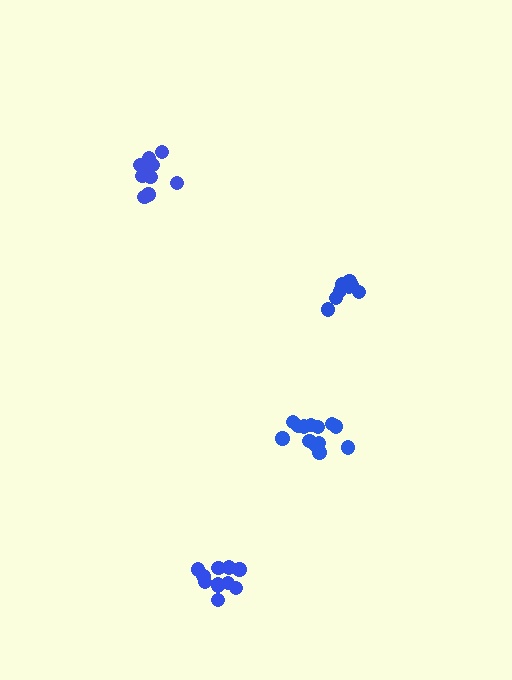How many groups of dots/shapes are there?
There are 4 groups.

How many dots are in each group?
Group 1: 13 dots, Group 2: 8 dots, Group 3: 12 dots, Group 4: 11 dots (44 total).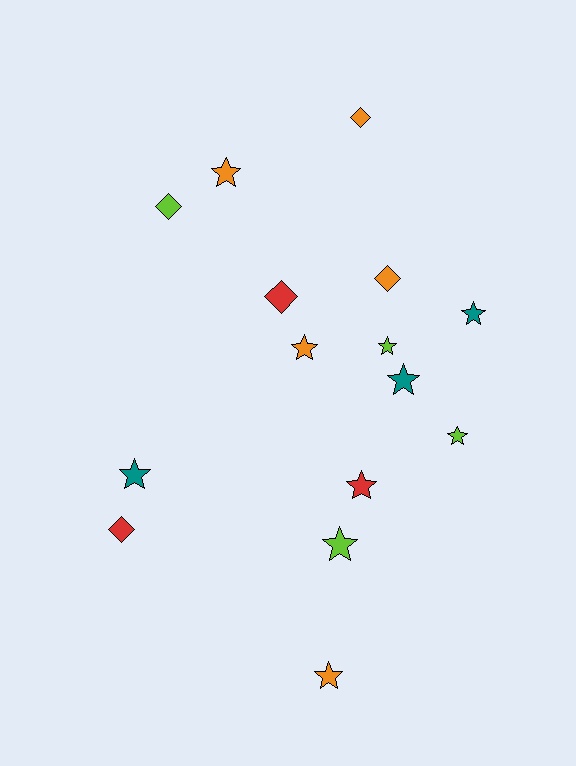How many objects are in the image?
There are 15 objects.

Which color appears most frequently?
Orange, with 5 objects.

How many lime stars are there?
There are 3 lime stars.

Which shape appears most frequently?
Star, with 10 objects.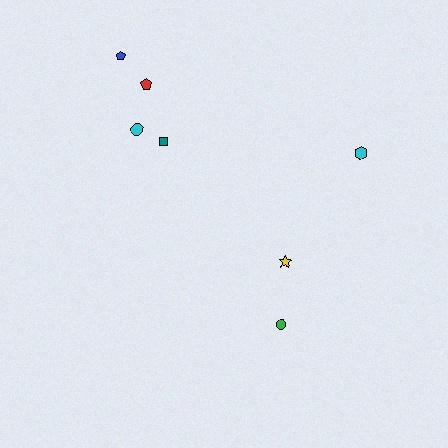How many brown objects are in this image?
There are no brown objects.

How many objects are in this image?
There are 7 objects.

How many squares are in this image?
There is 1 square.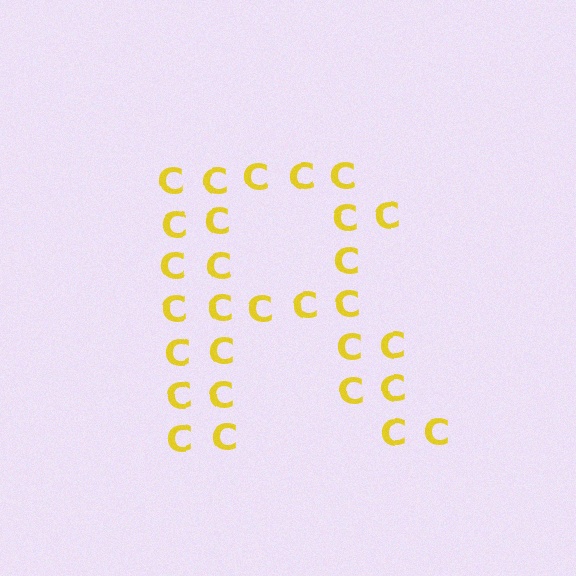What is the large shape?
The large shape is the letter R.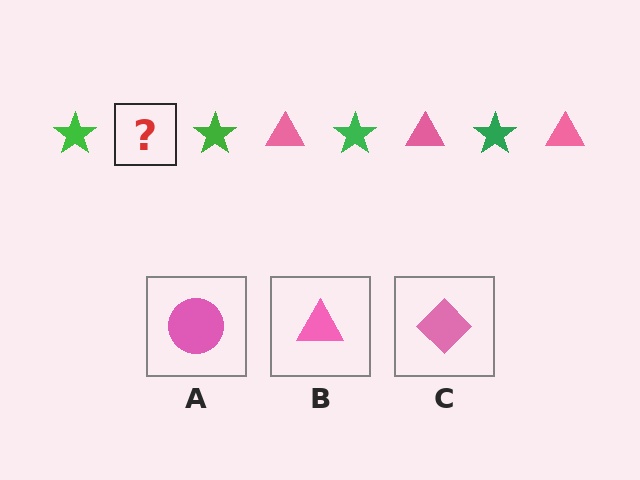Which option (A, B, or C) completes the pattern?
B.